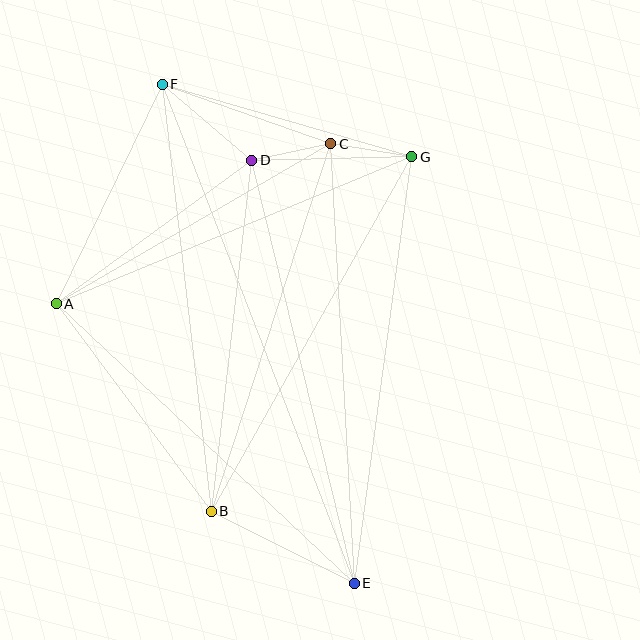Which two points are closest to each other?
Points C and D are closest to each other.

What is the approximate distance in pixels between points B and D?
The distance between B and D is approximately 353 pixels.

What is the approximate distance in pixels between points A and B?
The distance between A and B is approximately 259 pixels.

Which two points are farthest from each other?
Points E and F are farthest from each other.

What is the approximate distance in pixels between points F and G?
The distance between F and G is approximately 260 pixels.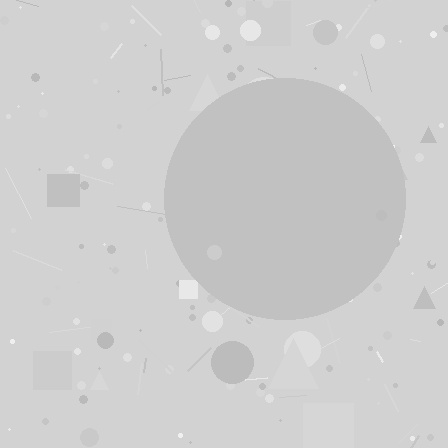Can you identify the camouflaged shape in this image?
The camouflaged shape is a circle.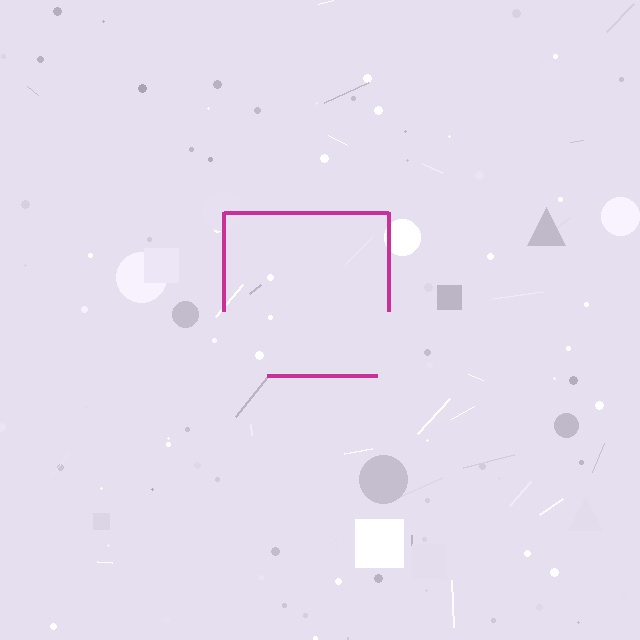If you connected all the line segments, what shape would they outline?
They would outline a square.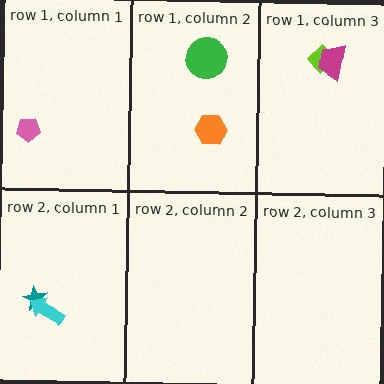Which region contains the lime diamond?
The row 1, column 3 region.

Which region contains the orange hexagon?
The row 1, column 2 region.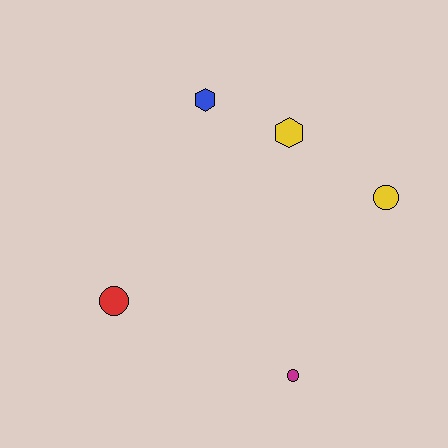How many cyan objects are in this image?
There are no cyan objects.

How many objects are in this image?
There are 5 objects.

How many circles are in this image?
There are 3 circles.